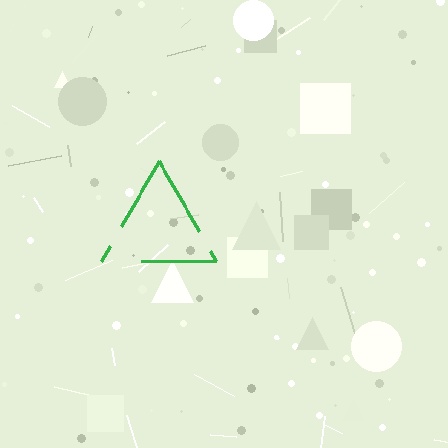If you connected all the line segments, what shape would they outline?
They would outline a triangle.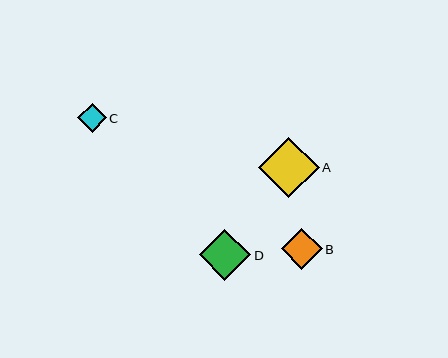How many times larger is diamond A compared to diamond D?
Diamond A is approximately 1.2 times the size of diamond D.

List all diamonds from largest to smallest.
From largest to smallest: A, D, B, C.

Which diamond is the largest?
Diamond A is the largest with a size of approximately 60 pixels.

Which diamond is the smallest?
Diamond C is the smallest with a size of approximately 29 pixels.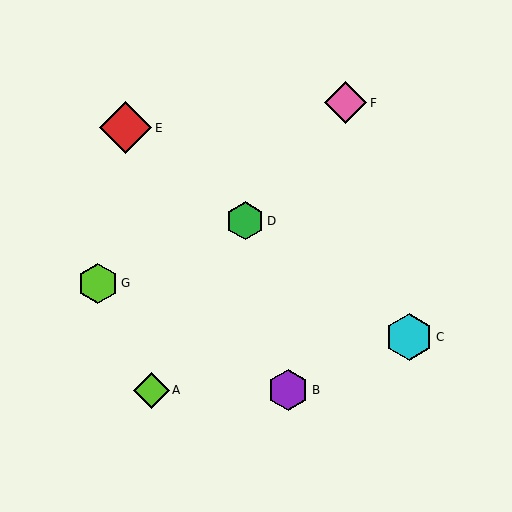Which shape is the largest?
The red diamond (labeled E) is the largest.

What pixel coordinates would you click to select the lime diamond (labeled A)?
Click at (151, 390) to select the lime diamond A.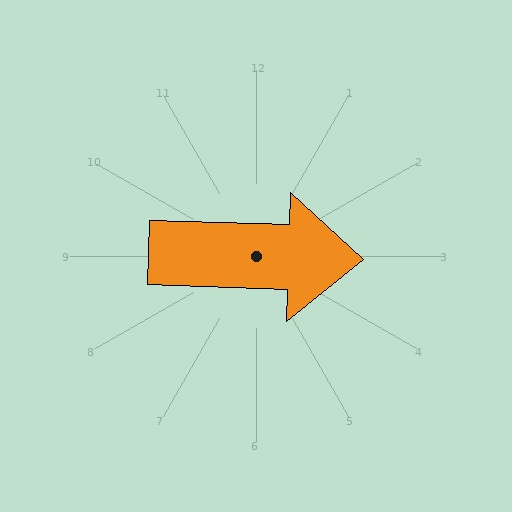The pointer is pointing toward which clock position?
Roughly 3 o'clock.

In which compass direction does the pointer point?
East.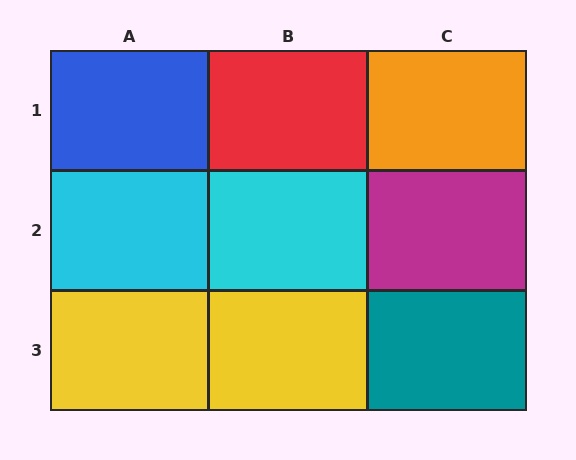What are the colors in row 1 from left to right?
Blue, red, orange.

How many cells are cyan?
2 cells are cyan.